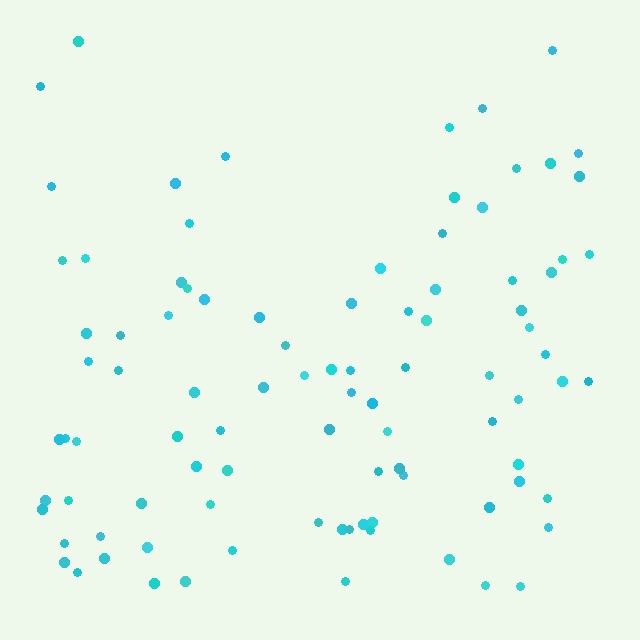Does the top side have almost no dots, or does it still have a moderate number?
Still a moderate number, just noticeably fewer than the bottom.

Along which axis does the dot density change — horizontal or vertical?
Vertical.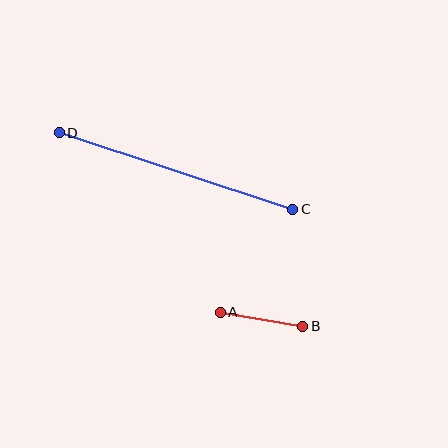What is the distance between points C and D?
The distance is approximately 246 pixels.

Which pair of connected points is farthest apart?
Points C and D are farthest apart.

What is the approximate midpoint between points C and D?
The midpoint is at approximately (176, 171) pixels.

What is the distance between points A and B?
The distance is approximately 84 pixels.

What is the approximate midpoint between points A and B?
The midpoint is at approximately (262, 319) pixels.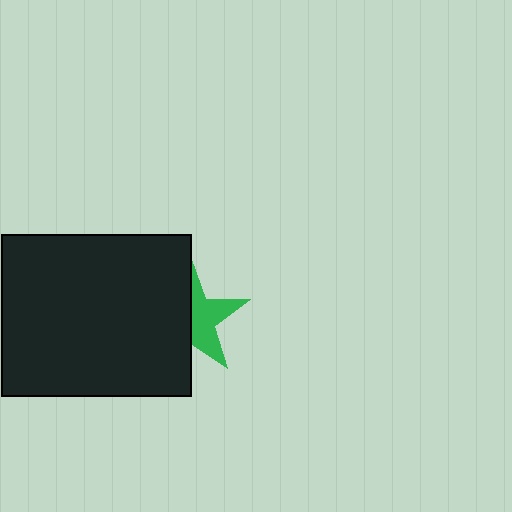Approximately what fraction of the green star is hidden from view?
Roughly 51% of the green star is hidden behind the black rectangle.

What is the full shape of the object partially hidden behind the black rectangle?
The partially hidden object is a green star.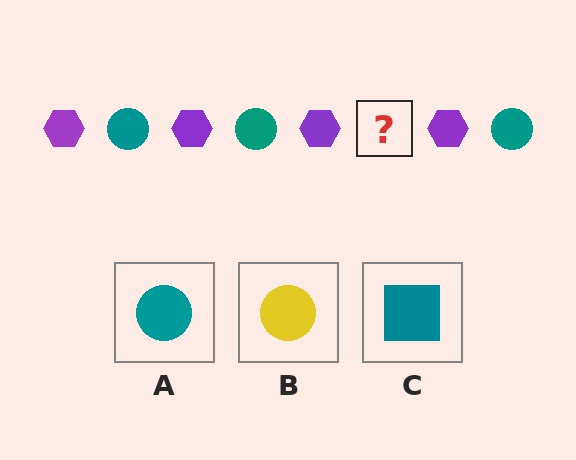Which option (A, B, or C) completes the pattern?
A.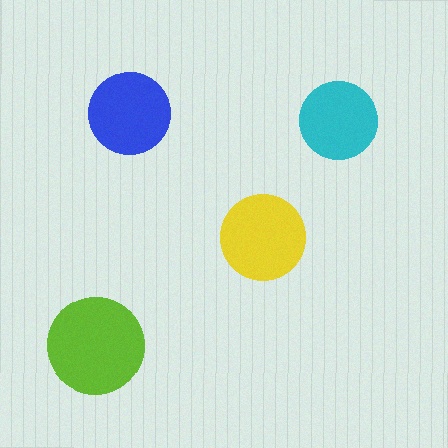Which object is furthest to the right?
The cyan circle is rightmost.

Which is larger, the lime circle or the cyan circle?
The lime one.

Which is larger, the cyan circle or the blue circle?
The blue one.